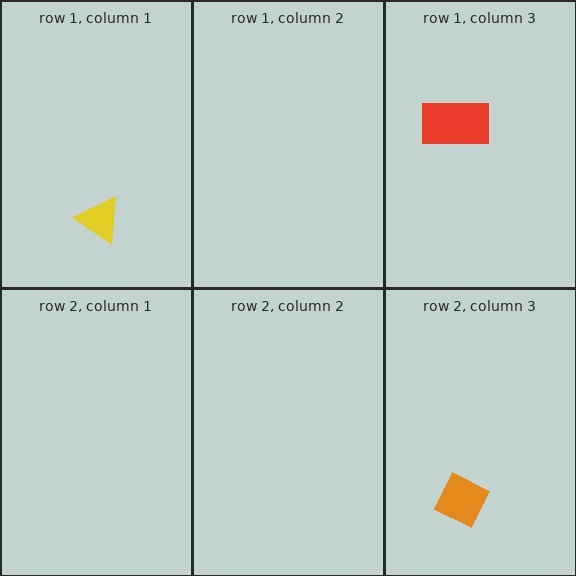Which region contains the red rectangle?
The row 1, column 3 region.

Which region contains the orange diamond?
The row 2, column 3 region.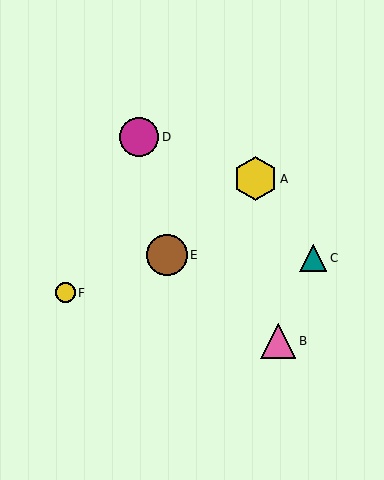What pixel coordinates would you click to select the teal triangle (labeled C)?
Click at (313, 258) to select the teal triangle C.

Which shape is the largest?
The yellow hexagon (labeled A) is the largest.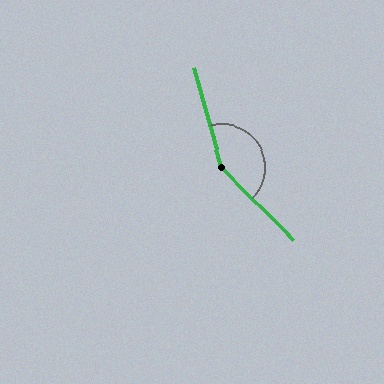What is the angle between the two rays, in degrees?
Approximately 151 degrees.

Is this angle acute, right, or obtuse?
It is obtuse.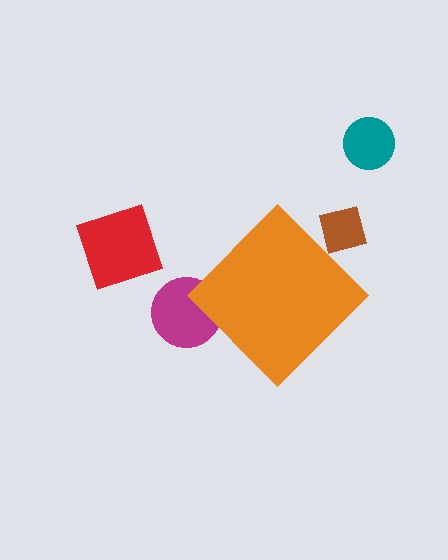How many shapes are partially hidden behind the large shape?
2 shapes are partially hidden.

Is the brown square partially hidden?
Yes, the brown square is partially hidden behind the orange diamond.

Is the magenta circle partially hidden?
Yes, the magenta circle is partially hidden behind the orange diamond.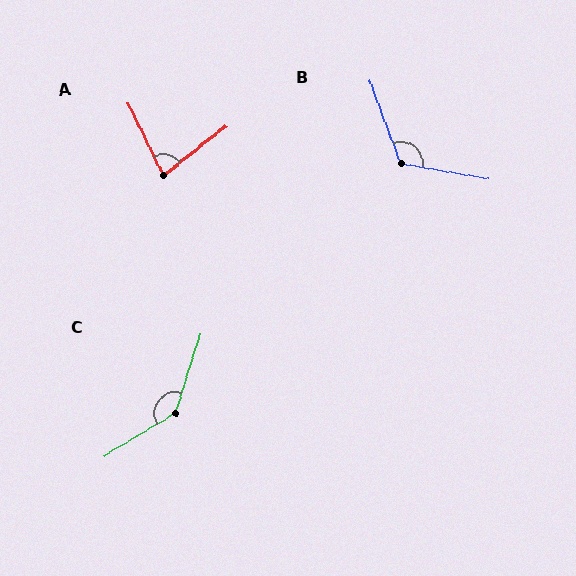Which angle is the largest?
C, at approximately 138 degrees.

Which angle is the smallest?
A, at approximately 78 degrees.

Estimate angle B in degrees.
Approximately 120 degrees.